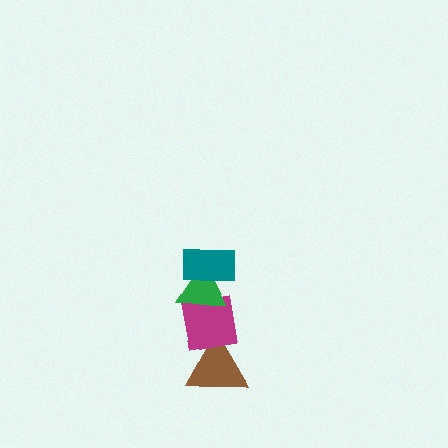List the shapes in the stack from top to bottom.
From top to bottom: the teal rectangle, the green triangle, the magenta square, the brown triangle.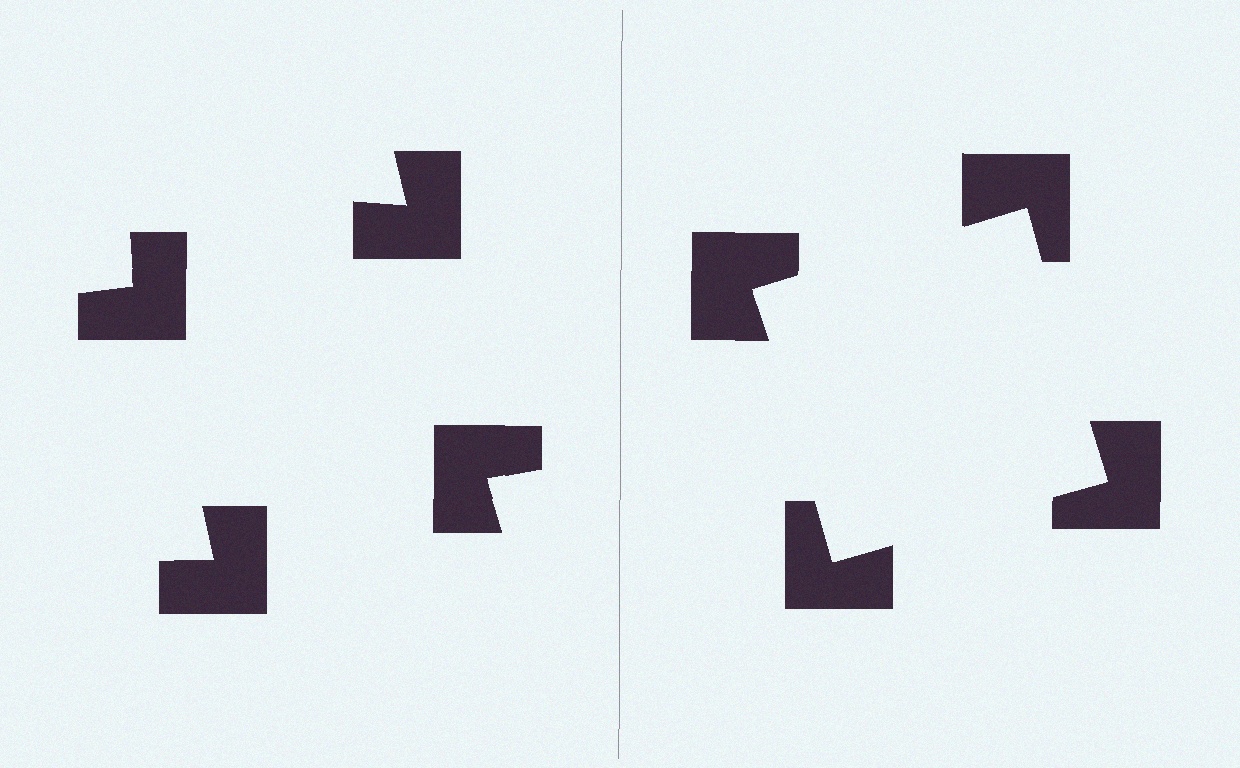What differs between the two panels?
The notched squares are positioned identically on both sides; only the wedge orientations differ. On the right they align to a square; on the left they are misaligned.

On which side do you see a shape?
An illusory square appears on the right side. On the left side the wedge cuts are rotated, so no coherent shape forms.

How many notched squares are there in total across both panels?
8 — 4 on each side.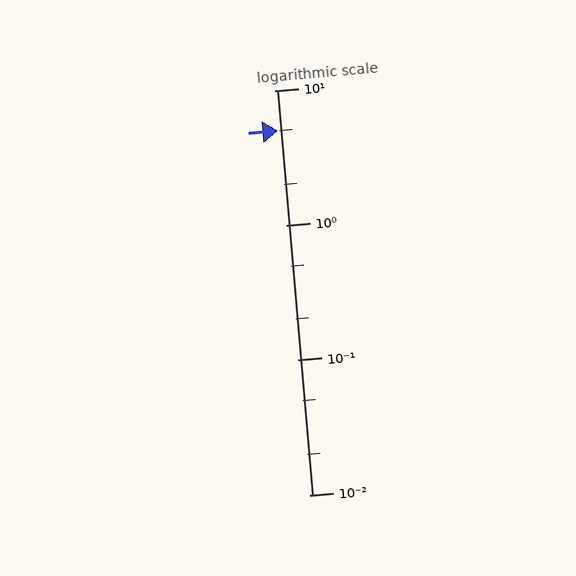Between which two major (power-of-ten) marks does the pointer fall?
The pointer is between 1 and 10.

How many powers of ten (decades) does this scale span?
The scale spans 3 decades, from 0.01 to 10.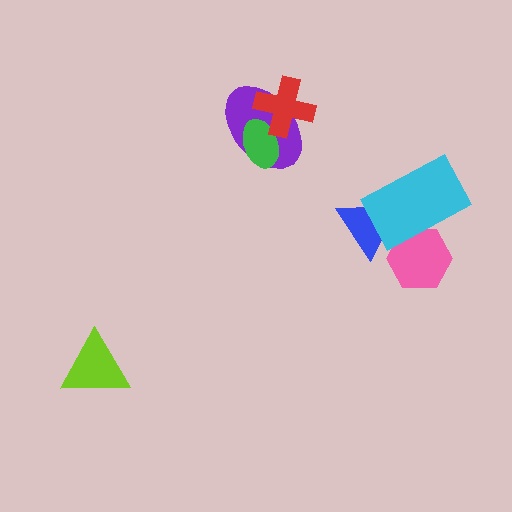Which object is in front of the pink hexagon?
The cyan rectangle is in front of the pink hexagon.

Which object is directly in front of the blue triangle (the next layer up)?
The pink hexagon is directly in front of the blue triangle.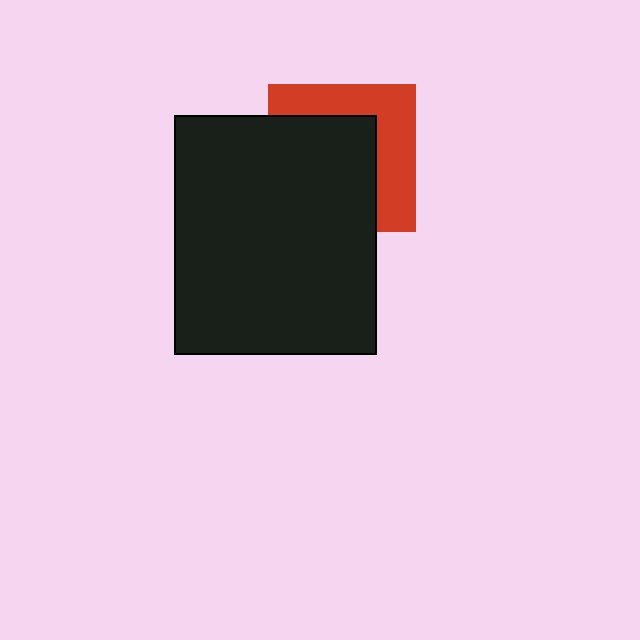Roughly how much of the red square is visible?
A small part of it is visible (roughly 42%).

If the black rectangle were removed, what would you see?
You would see the complete red square.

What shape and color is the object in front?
The object in front is a black rectangle.